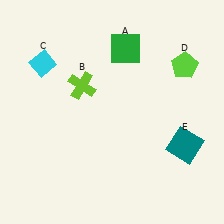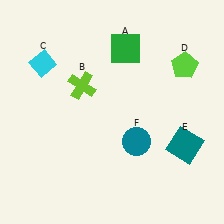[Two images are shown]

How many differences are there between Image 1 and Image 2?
There is 1 difference between the two images.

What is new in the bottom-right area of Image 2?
A teal circle (F) was added in the bottom-right area of Image 2.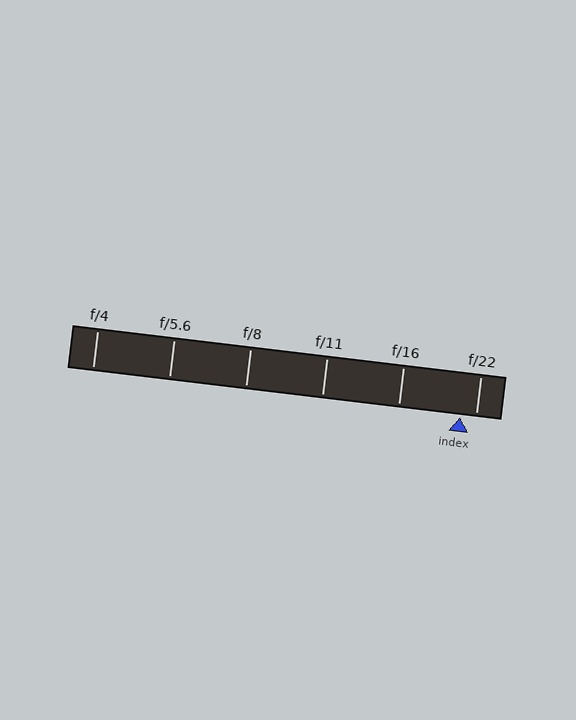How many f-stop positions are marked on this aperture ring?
There are 6 f-stop positions marked.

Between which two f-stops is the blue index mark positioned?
The index mark is between f/16 and f/22.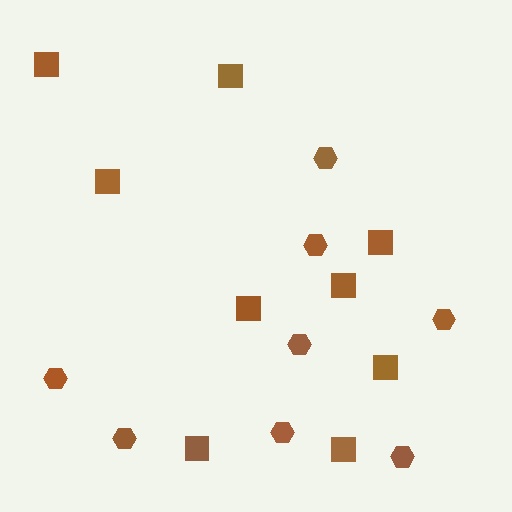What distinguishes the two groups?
There are 2 groups: one group of hexagons (8) and one group of squares (9).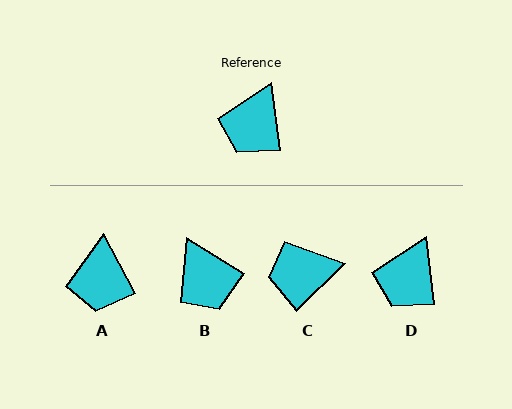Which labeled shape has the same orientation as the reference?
D.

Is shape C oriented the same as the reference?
No, it is off by about 54 degrees.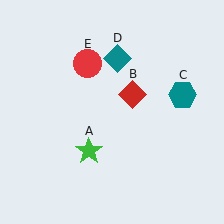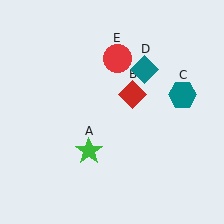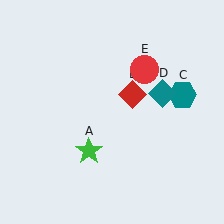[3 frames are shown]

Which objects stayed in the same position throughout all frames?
Green star (object A) and red diamond (object B) and teal hexagon (object C) remained stationary.